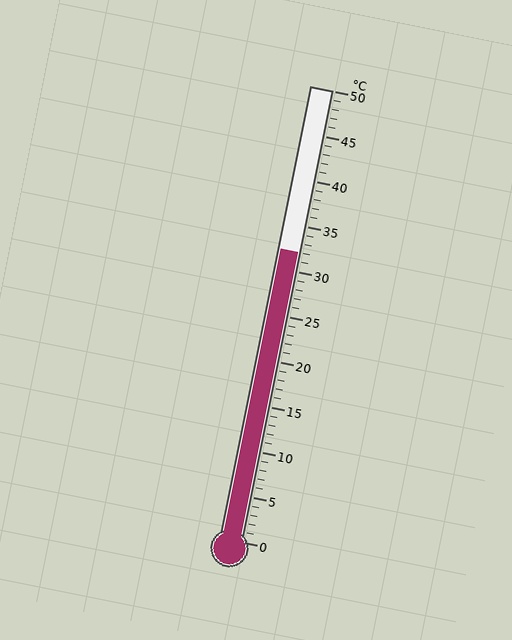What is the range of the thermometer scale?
The thermometer scale ranges from 0°C to 50°C.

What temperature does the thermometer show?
The thermometer shows approximately 32°C.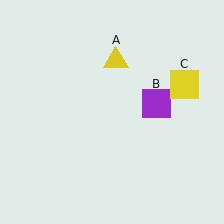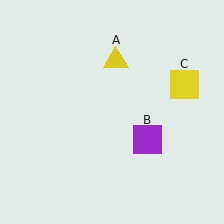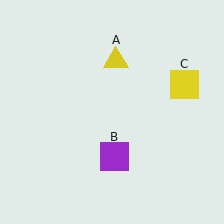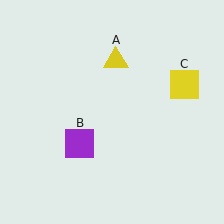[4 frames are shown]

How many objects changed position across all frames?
1 object changed position: purple square (object B).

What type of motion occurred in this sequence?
The purple square (object B) rotated clockwise around the center of the scene.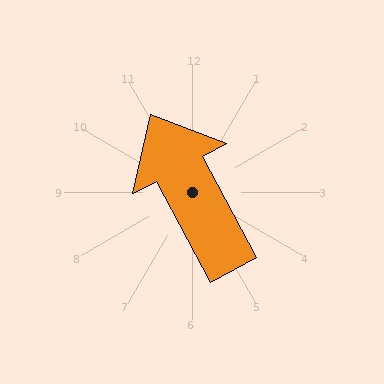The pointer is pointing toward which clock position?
Roughly 11 o'clock.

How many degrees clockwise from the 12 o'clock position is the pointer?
Approximately 332 degrees.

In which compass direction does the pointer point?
Northwest.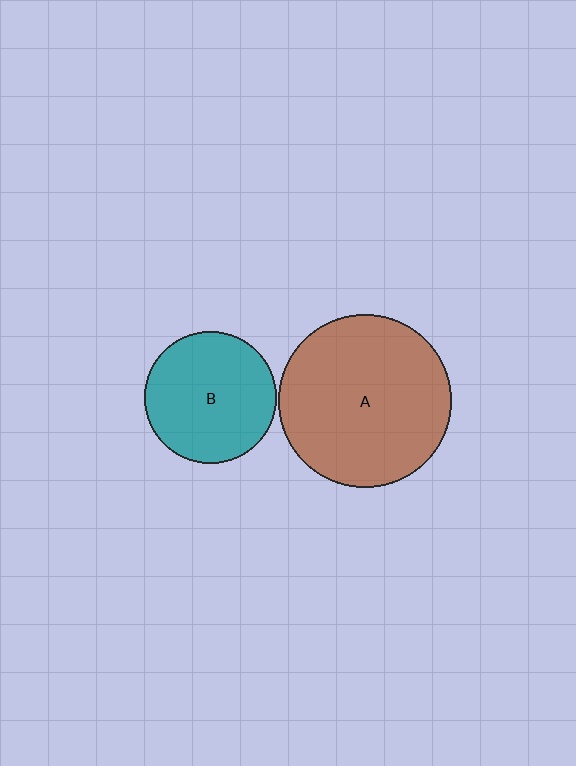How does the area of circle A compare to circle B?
Approximately 1.7 times.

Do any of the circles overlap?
No, none of the circles overlap.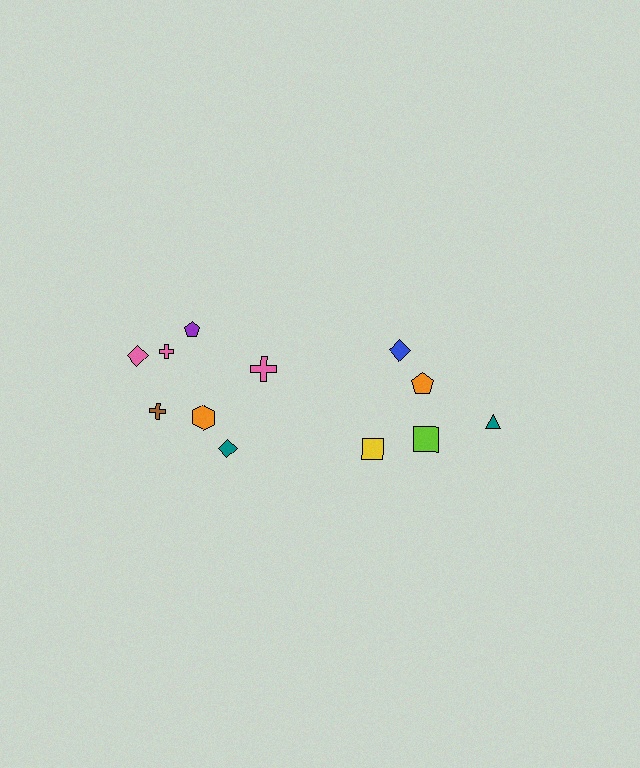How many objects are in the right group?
There are 5 objects.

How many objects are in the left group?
There are 7 objects.